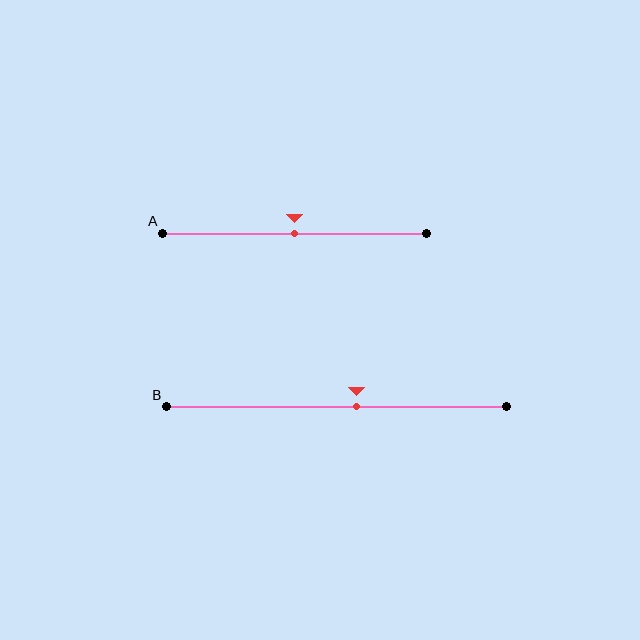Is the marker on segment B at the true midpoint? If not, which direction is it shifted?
No, the marker on segment B is shifted to the right by about 6% of the segment length.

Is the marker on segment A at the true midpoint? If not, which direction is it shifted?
Yes, the marker on segment A is at the true midpoint.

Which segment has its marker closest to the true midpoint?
Segment A has its marker closest to the true midpoint.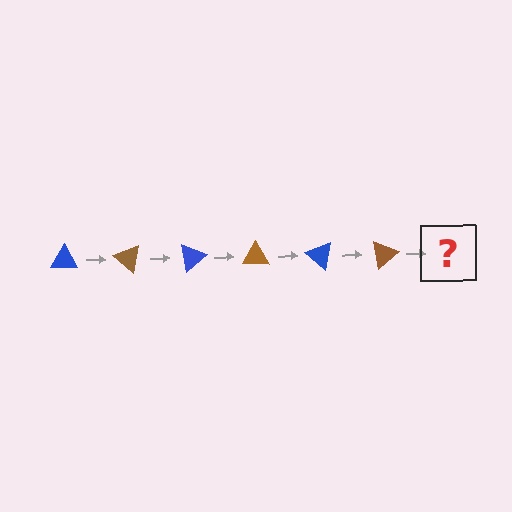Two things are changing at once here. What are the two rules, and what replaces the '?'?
The two rules are that it rotates 40 degrees each step and the color cycles through blue and brown. The '?' should be a blue triangle, rotated 240 degrees from the start.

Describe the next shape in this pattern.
It should be a blue triangle, rotated 240 degrees from the start.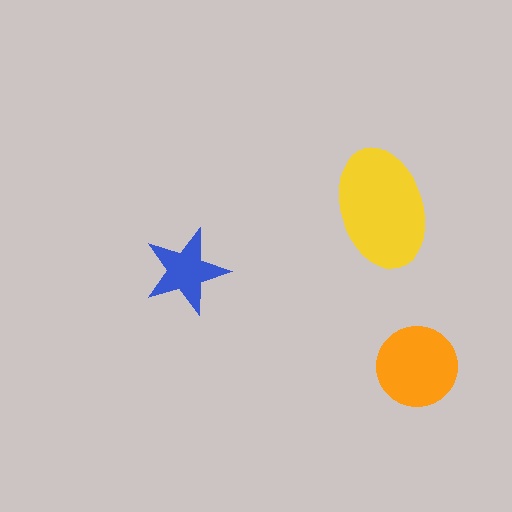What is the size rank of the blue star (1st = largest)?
3rd.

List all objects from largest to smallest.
The yellow ellipse, the orange circle, the blue star.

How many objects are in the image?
There are 3 objects in the image.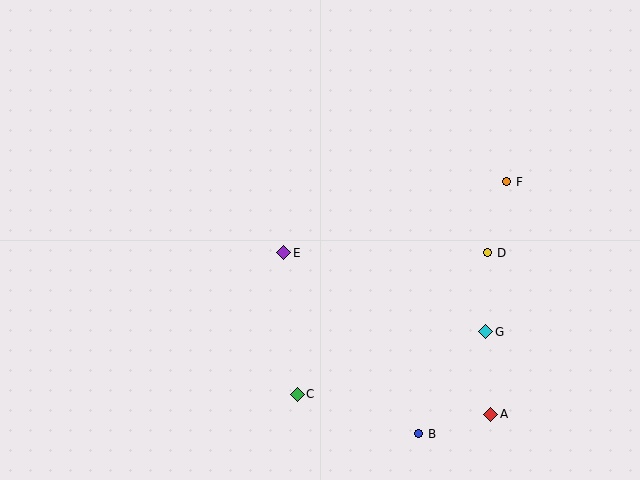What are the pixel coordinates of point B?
Point B is at (419, 434).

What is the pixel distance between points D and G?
The distance between D and G is 79 pixels.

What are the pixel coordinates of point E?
Point E is at (284, 253).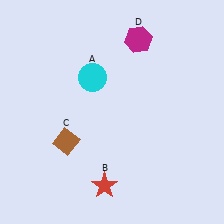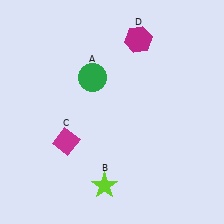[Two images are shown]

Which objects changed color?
A changed from cyan to green. B changed from red to lime. C changed from brown to magenta.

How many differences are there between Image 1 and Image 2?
There are 3 differences between the two images.